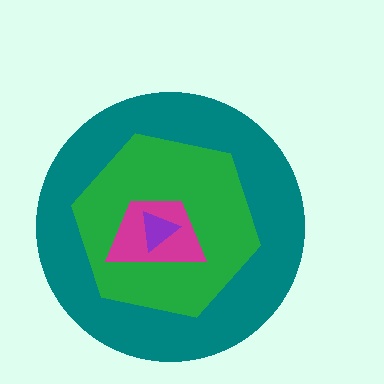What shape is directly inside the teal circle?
The green hexagon.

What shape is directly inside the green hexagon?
The magenta trapezoid.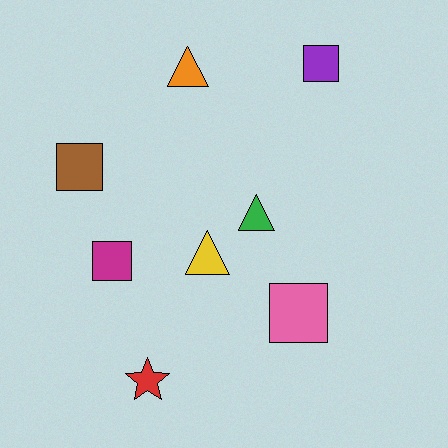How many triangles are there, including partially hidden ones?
There are 3 triangles.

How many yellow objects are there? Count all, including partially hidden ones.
There is 1 yellow object.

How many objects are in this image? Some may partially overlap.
There are 8 objects.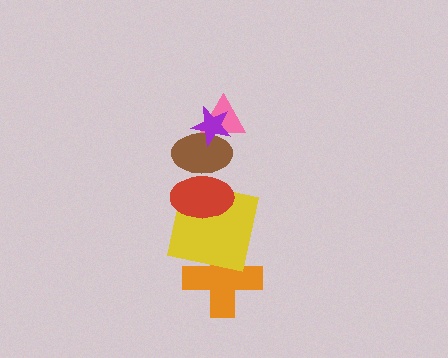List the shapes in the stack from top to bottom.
From top to bottom: the purple star, the pink triangle, the brown ellipse, the red ellipse, the yellow square, the orange cross.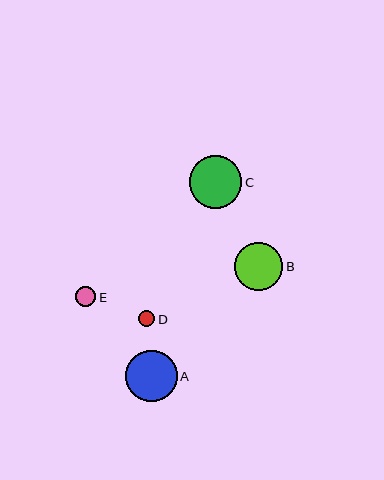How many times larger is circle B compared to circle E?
Circle B is approximately 2.3 times the size of circle E.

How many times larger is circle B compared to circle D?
Circle B is approximately 2.9 times the size of circle D.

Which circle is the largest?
Circle C is the largest with a size of approximately 53 pixels.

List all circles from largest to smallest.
From largest to smallest: C, A, B, E, D.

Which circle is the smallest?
Circle D is the smallest with a size of approximately 16 pixels.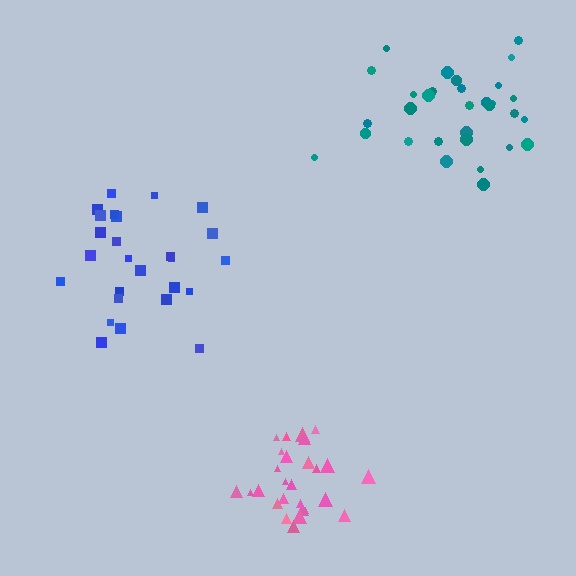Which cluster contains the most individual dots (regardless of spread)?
Teal (31).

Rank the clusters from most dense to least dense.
pink, blue, teal.